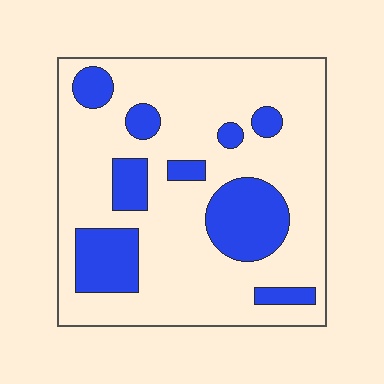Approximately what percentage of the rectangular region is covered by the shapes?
Approximately 25%.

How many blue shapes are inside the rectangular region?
9.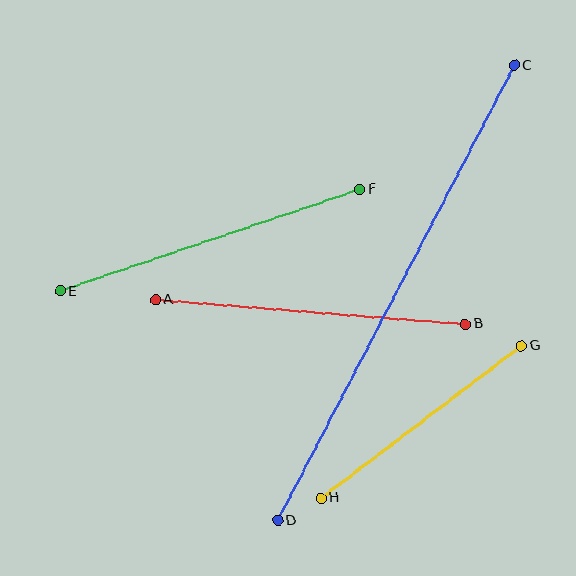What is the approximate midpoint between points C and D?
The midpoint is at approximately (396, 293) pixels.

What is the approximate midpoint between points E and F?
The midpoint is at approximately (210, 240) pixels.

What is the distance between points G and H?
The distance is approximately 252 pixels.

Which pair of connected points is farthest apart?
Points C and D are farthest apart.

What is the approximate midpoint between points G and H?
The midpoint is at approximately (421, 422) pixels.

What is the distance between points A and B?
The distance is approximately 311 pixels.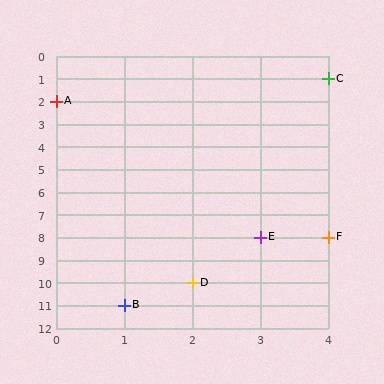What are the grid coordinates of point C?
Point C is at grid coordinates (4, 1).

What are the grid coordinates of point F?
Point F is at grid coordinates (4, 8).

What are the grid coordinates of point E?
Point E is at grid coordinates (3, 8).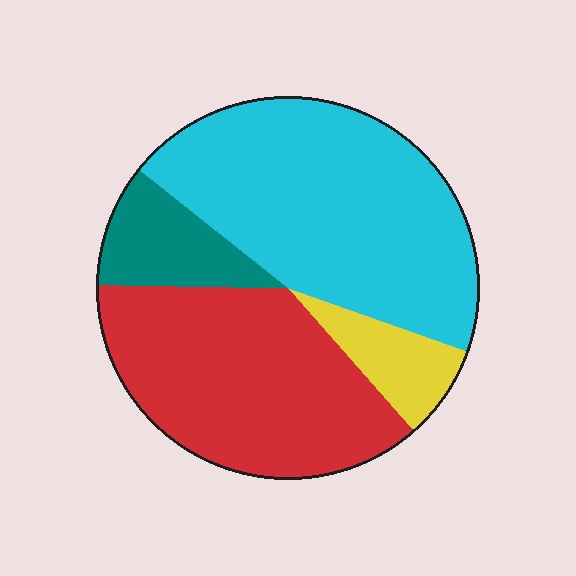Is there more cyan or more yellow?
Cyan.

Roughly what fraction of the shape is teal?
Teal takes up about one tenth (1/10) of the shape.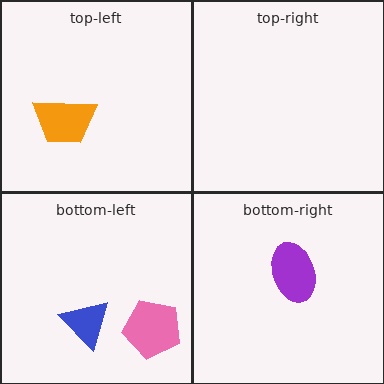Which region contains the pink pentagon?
The bottom-left region.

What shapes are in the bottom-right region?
The purple ellipse.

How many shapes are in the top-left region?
1.